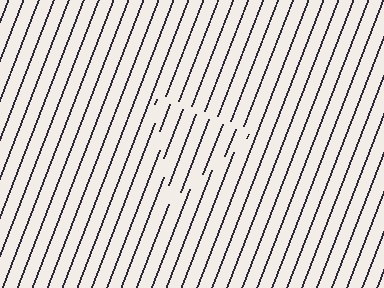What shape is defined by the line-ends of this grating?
An illusory triangle. The interior of the shape contains the same grating, shifted by half a period — the contour is defined by the phase discontinuity where line-ends from the inner and outer gratings abut.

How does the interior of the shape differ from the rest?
The interior of the shape contains the same grating, shifted by half a period — the contour is defined by the phase discontinuity where line-ends from the inner and outer gratings abut.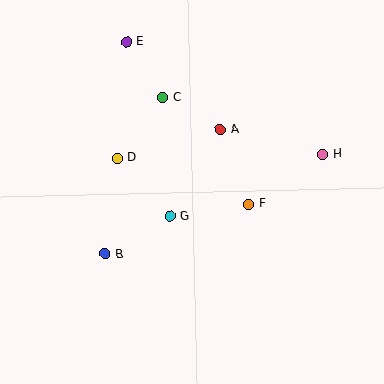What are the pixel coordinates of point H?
Point H is at (323, 154).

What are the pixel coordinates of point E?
Point E is at (127, 42).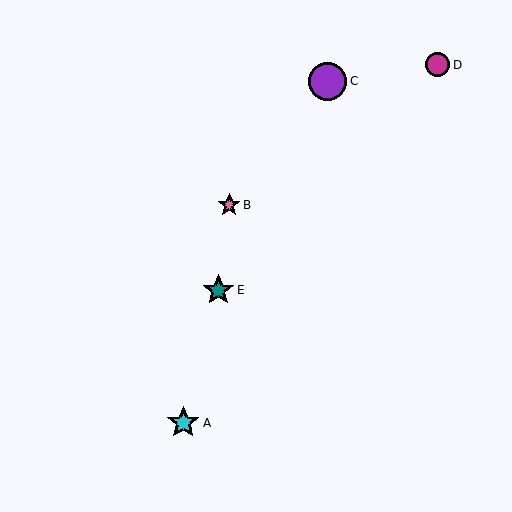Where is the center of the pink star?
The center of the pink star is at (229, 205).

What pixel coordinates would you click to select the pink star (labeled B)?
Click at (229, 205) to select the pink star B.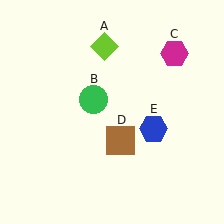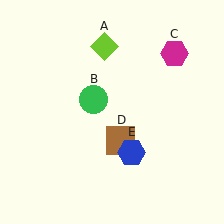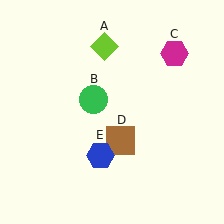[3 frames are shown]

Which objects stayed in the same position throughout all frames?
Lime diamond (object A) and green circle (object B) and magenta hexagon (object C) and brown square (object D) remained stationary.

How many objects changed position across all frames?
1 object changed position: blue hexagon (object E).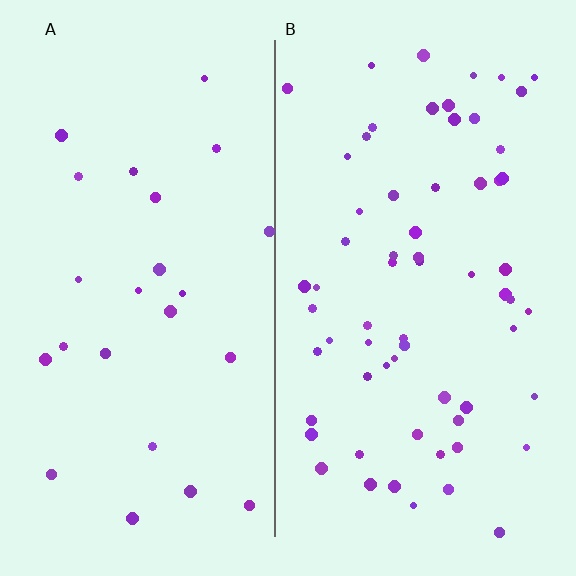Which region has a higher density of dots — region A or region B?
B (the right).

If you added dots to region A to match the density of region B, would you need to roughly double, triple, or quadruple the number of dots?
Approximately triple.